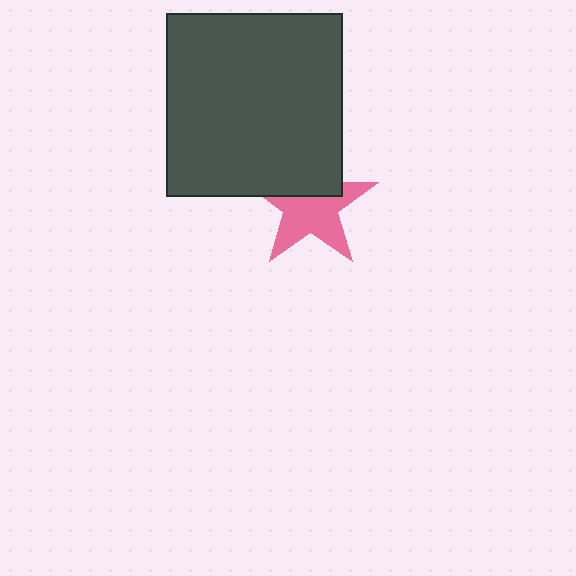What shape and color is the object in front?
The object in front is a dark gray rectangle.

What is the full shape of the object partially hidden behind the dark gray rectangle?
The partially hidden object is a pink star.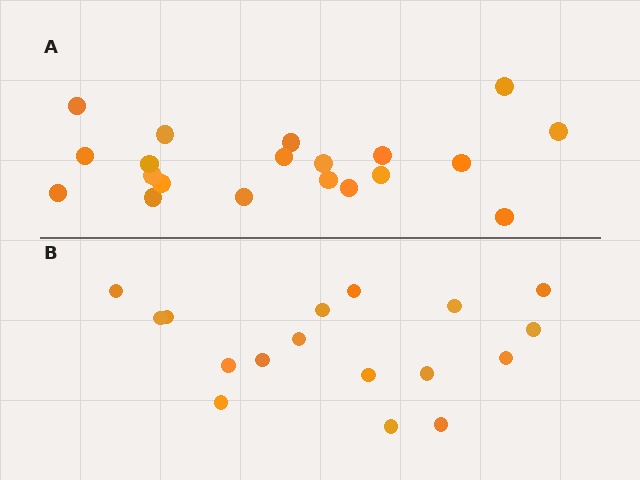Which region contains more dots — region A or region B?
Region A (the top region) has more dots.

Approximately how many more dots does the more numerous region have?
Region A has just a few more — roughly 2 or 3 more dots than region B.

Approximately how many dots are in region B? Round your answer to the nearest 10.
About 20 dots. (The exact count is 17, which rounds to 20.)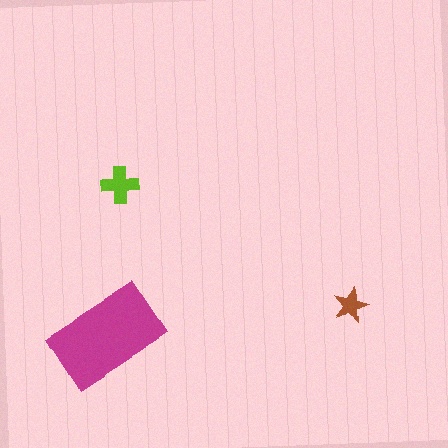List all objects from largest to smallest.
The magenta rectangle, the lime cross, the brown star.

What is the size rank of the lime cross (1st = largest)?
2nd.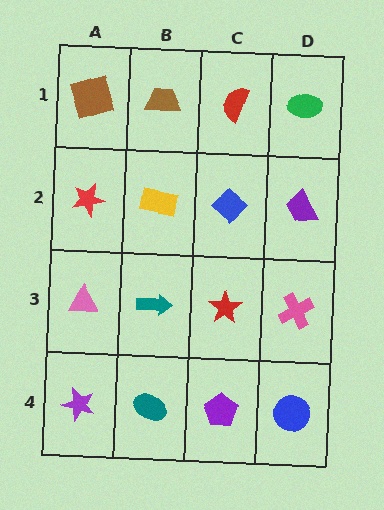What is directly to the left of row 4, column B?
A purple star.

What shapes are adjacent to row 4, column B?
A teal arrow (row 3, column B), a purple star (row 4, column A), a purple pentagon (row 4, column C).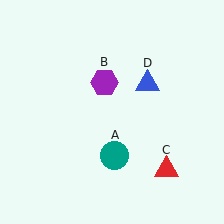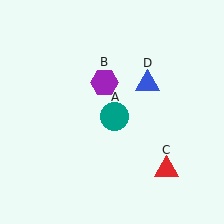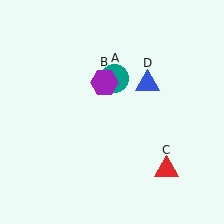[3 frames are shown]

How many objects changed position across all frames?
1 object changed position: teal circle (object A).